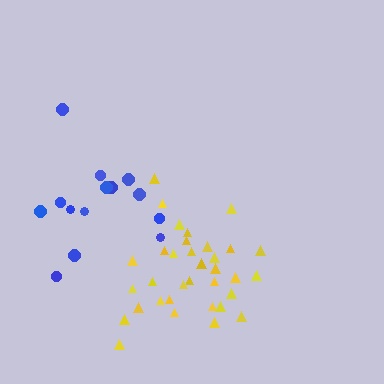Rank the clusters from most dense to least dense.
yellow, blue.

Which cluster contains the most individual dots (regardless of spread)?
Yellow (34).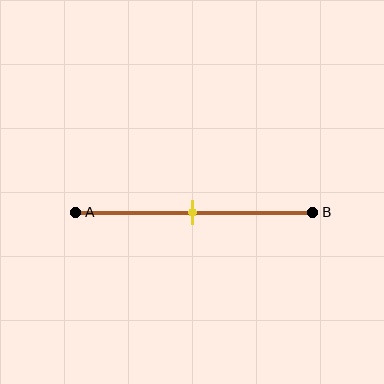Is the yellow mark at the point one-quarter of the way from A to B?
No, the mark is at about 50% from A, not at the 25% one-quarter point.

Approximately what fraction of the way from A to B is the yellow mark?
The yellow mark is approximately 50% of the way from A to B.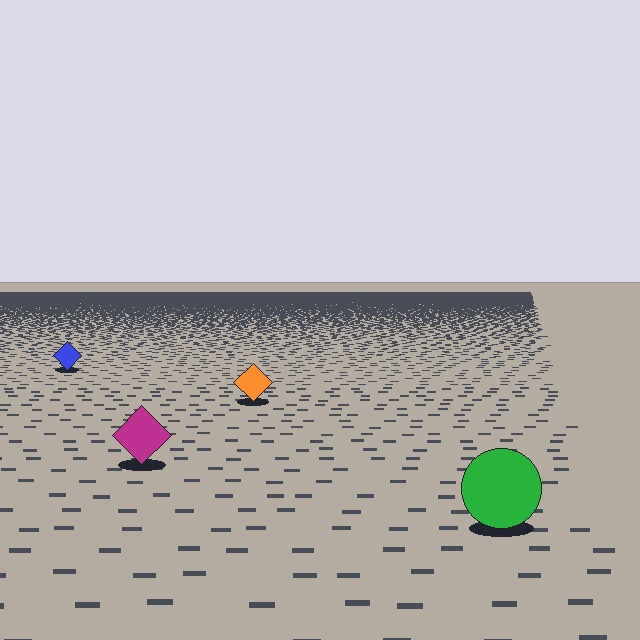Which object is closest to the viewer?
The green circle is closest. The texture marks near it are larger and more spread out.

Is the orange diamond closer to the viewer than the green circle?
No. The green circle is closer — you can tell from the texture gradient: the ground texture is coarser near it.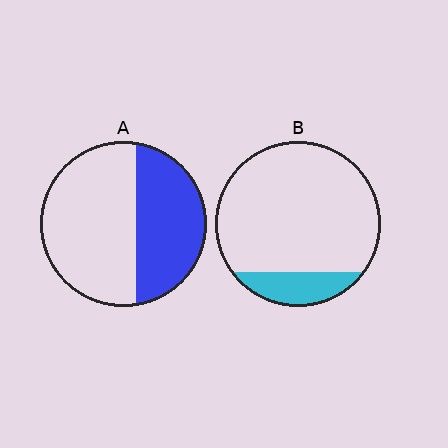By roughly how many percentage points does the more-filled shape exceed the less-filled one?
By roughly 25 percentage points (A over B).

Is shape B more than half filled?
No.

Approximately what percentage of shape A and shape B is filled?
A is approximately 40% and B is approximately 15%.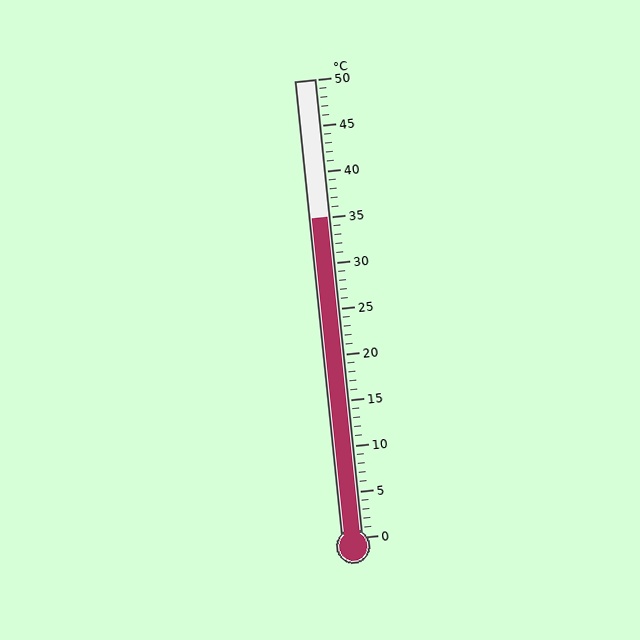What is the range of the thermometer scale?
The thermometer scale ranges from 0°C to 50°C.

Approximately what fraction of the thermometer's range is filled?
The thermometer is filled to approximately 70% of its range.